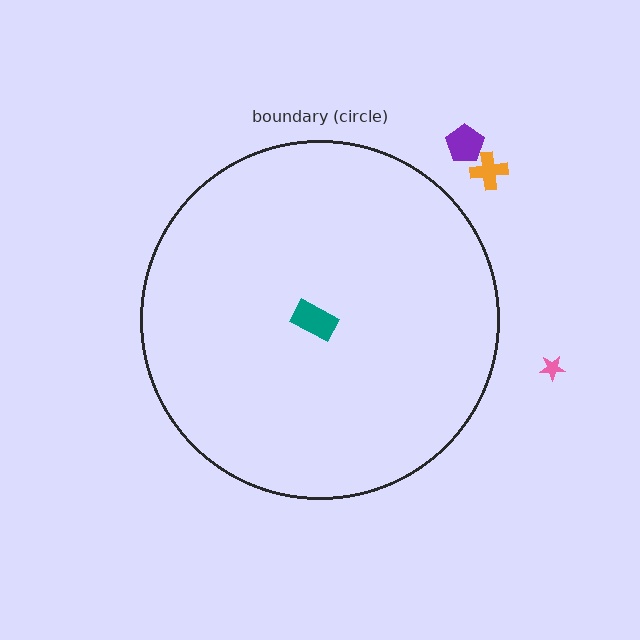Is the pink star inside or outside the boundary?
Outside.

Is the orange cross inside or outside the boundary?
Outside.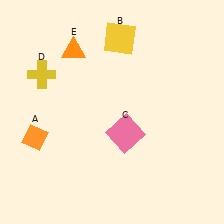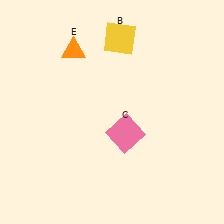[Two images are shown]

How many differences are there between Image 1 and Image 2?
There are 2 differences between the two images.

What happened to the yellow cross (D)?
The yellow cross (D) was removed in Image 2. It was in the top-left area of Image 1.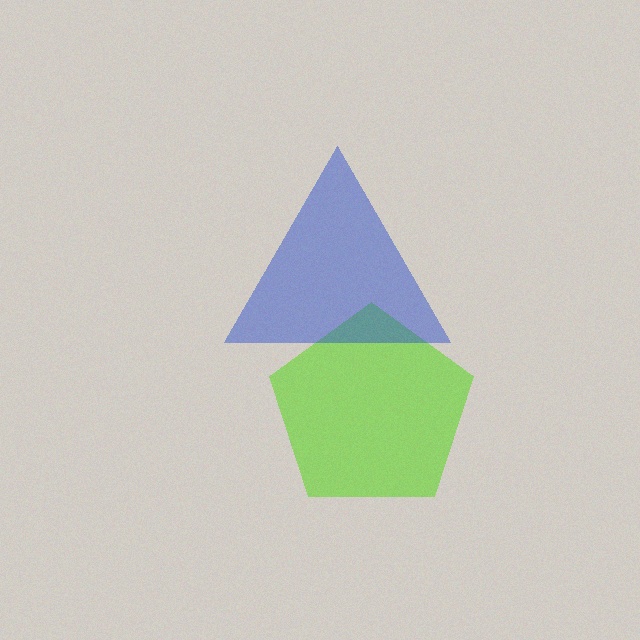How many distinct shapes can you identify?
There are 2 distinct shapes: a lime pentagon, a blue triangle.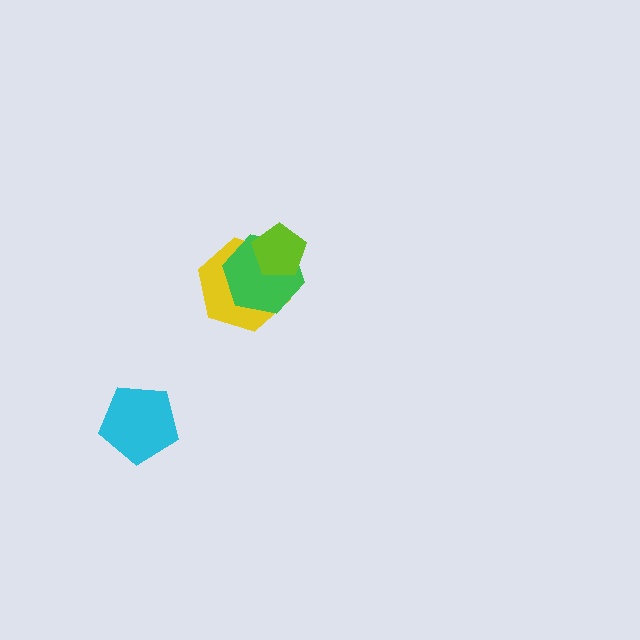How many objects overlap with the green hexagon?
2 objects overlap with the green hexagon.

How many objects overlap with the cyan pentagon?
0 objects overlap with the cyan pentagon.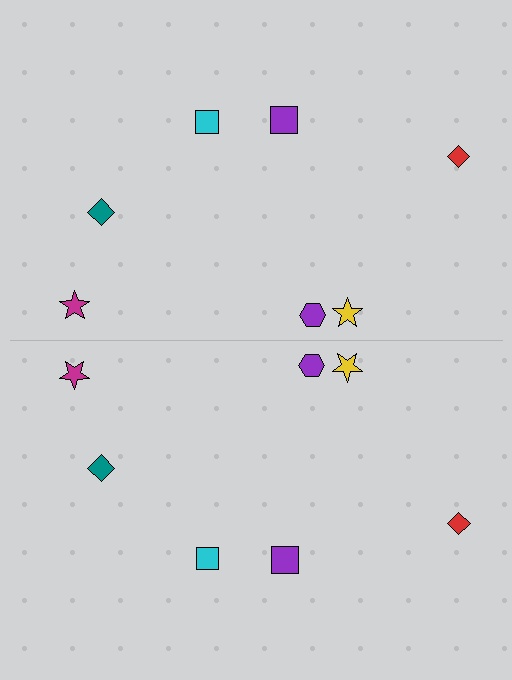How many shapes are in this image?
There are 14 shapes in this image.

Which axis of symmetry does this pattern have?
The pattern has a horizontal axis of symmetry running through the center of the image.